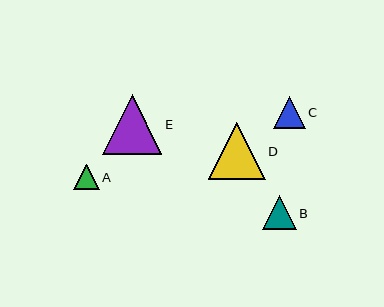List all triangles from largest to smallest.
From largest to smallest: E, D, B, C, A.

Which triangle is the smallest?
Triangle A is the smallest with a size of approximately 26 pixels.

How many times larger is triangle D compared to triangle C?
Triangle D is approximately 1.8 times the size of triangle C.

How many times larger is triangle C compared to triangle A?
Triangle C is approximately 1.2 times the size of triangle A.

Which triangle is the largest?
Triangle E is the largest with a size of approximately 59 pixels.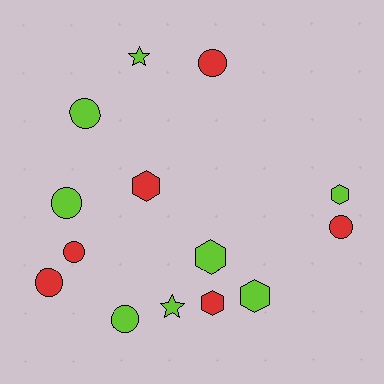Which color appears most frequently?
Lime, with 8 objects.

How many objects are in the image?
There are 14 objects.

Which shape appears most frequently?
Circle, with 7 objects.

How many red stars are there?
There are no red stars.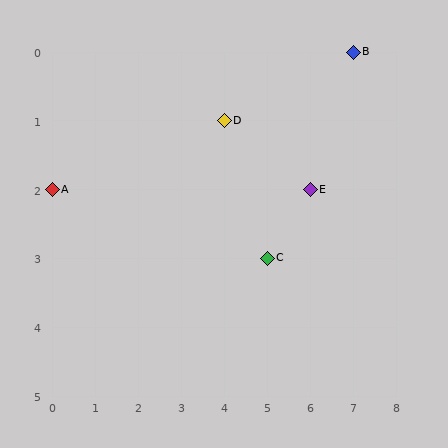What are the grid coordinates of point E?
Point E is at grid coordinates (6, 2).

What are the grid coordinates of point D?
Point D is at grid coordinates (4, 1).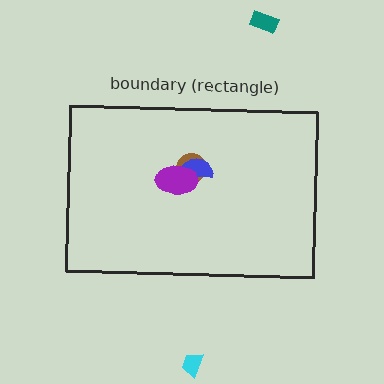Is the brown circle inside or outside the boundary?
Inside.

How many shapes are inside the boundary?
3 inside, 2 outside.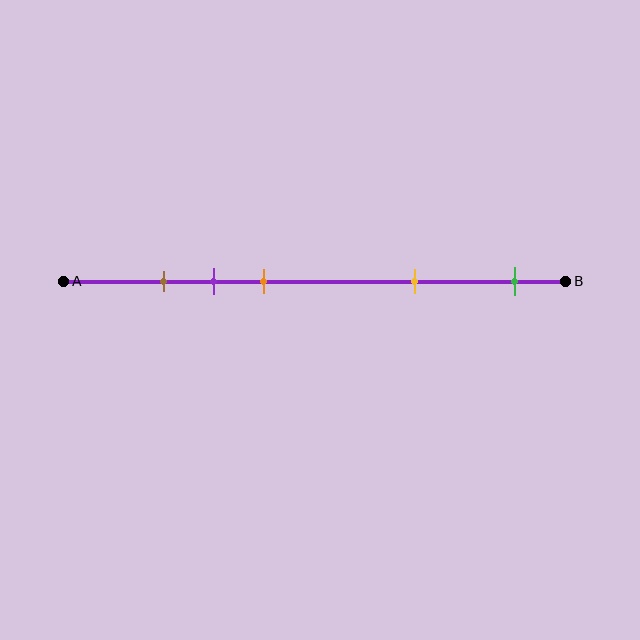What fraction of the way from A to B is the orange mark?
The orange mark is approximately 40% (0.4) of the way from A to B.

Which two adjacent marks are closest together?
The brown and purple marks are the closest adjacent pair.